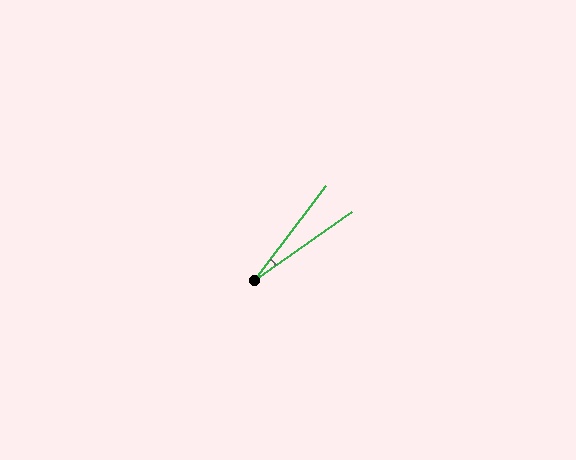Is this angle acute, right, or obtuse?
It is acute.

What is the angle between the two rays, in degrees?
Approximately 18 degrees.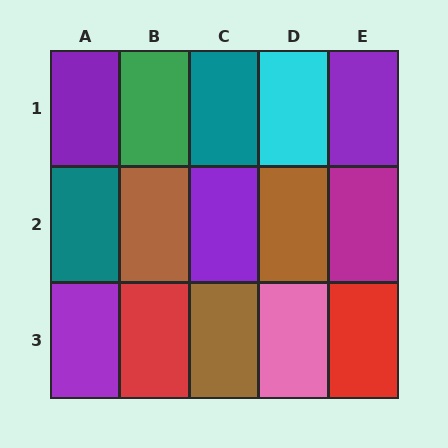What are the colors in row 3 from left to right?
Purple, red, brown, pink, red.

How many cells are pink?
1 cell is pink.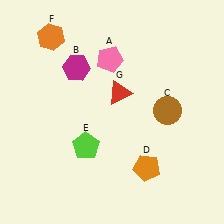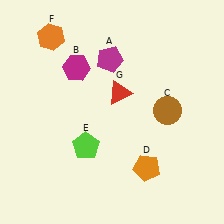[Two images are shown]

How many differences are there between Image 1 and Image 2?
There is 1 difference between the two images.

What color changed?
The pentagon (A) changed from pink in Image 1 to magenta in Image 2.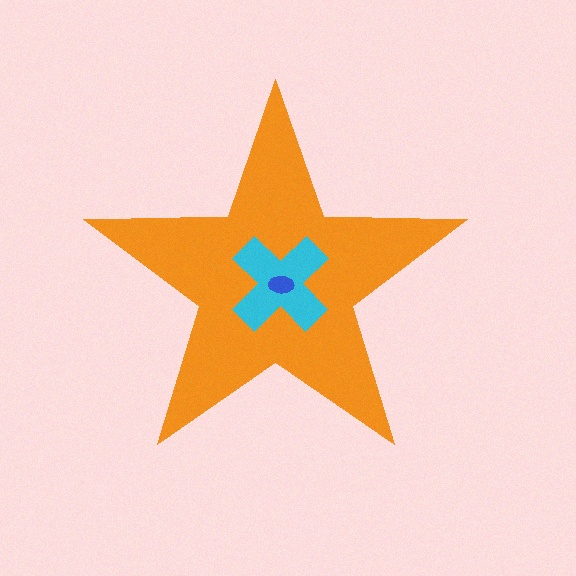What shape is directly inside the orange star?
The cyan cross.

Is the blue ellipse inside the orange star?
Yes.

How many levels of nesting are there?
3.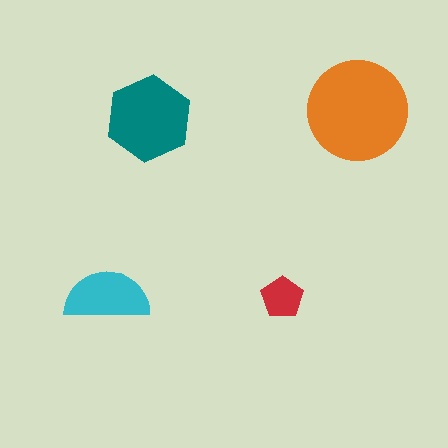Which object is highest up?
The orange circle is topmost.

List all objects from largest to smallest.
The orange circle, the teal hexagon, the cyan semicircle, the red pentagon.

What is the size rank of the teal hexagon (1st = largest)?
2nd.